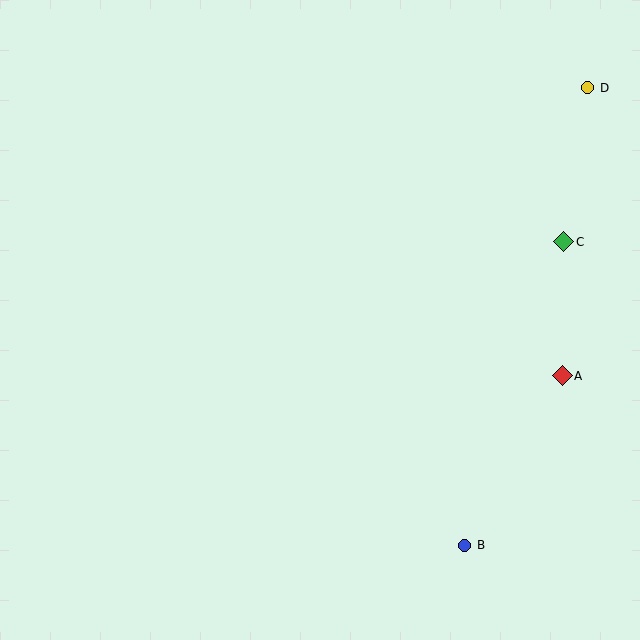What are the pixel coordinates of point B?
Point B is at (465, 545).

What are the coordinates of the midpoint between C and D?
The midpoint between C and D is at (576, 165).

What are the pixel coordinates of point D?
Point D is at (588, 88).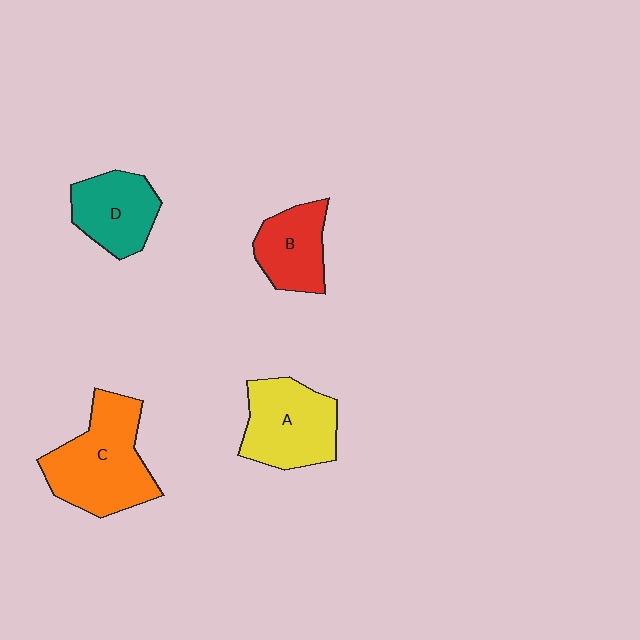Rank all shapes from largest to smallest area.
From largest to smallest: C (orange), A (yellow), D (teal), B (red).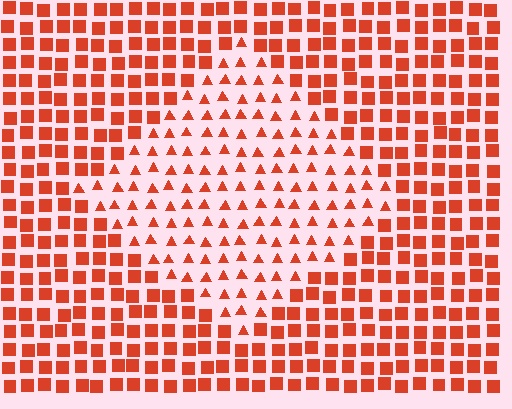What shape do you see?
I see a diamond.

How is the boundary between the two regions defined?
The boundary is defined by a change in element shape: triangles inside vs. squares outside. All elements share the same color and spacing.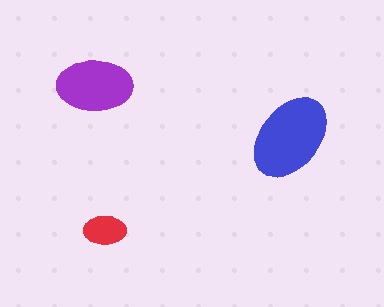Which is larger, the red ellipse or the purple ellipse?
The purple one.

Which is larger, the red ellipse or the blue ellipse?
The blue one.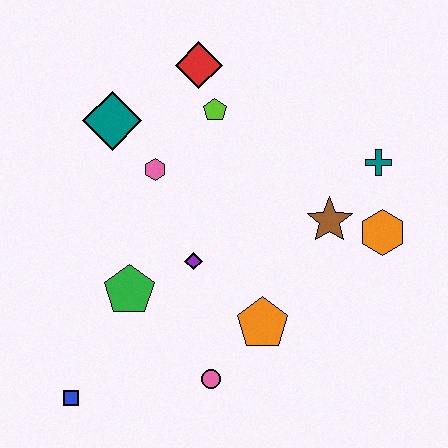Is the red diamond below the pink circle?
No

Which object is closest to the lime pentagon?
The red diamond is closest to the lime pentagon.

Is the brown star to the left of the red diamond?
No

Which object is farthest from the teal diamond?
The orange hexagon is farthest from the teal diamond.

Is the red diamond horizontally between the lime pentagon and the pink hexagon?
Yes